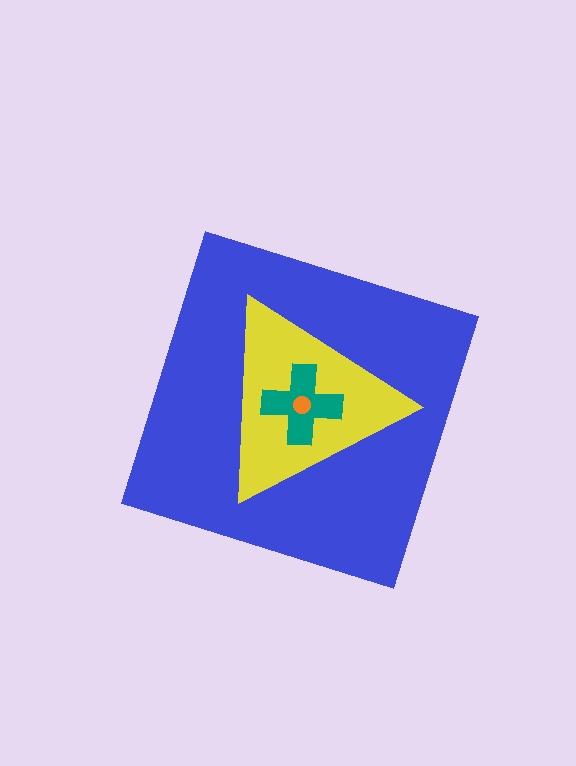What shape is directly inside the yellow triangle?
The teal cross.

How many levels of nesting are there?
4.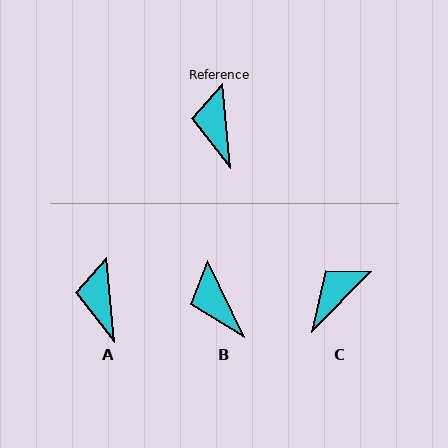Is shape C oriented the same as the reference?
No, it is off by about 50 degrees.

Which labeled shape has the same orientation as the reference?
A.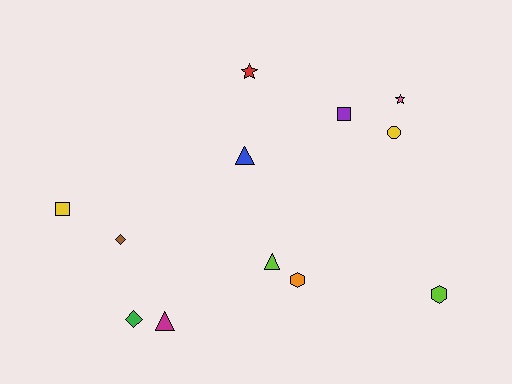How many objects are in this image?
There are 12 objects.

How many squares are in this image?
There are 2 squares.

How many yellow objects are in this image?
There are 2 yellow objects.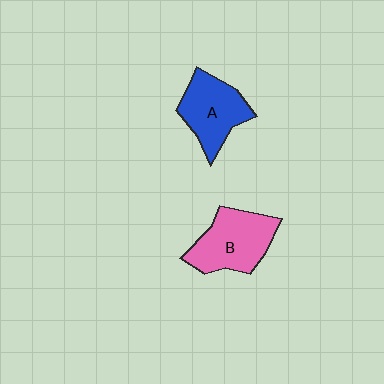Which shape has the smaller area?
Shape A (blue).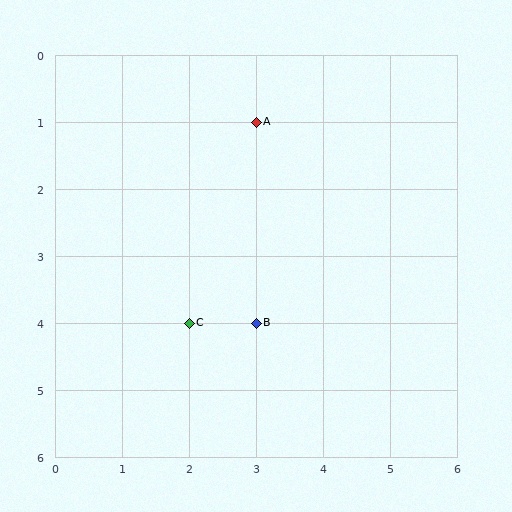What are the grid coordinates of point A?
Point A is at grid coordinates (3, 1).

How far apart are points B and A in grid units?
Points B and A are 3 rows apart.